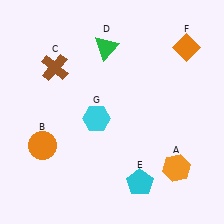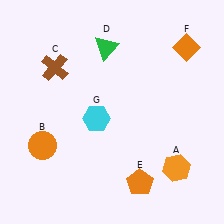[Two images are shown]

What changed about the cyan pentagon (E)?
In Image 1, E is cyan. In Image 2, it changed to orange.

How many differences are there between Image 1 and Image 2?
There is 1 difference between the two images.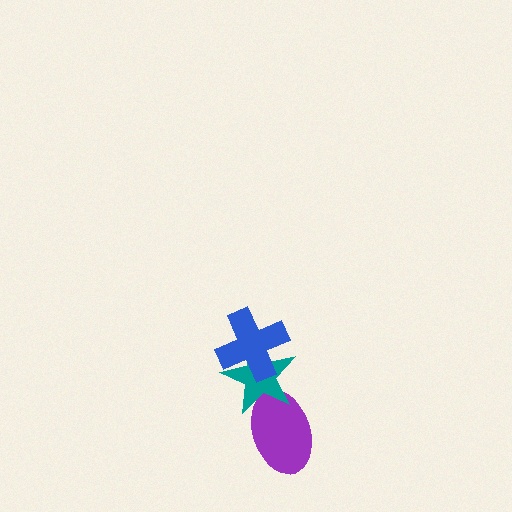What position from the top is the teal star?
The teal star is 2nd from the top.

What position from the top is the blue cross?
The blue cross is 1st from the top.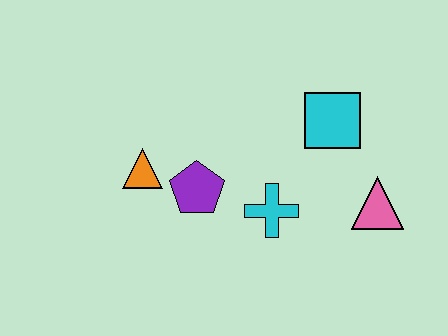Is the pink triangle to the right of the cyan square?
Yes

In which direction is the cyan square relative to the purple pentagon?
The cyan square is to the right of the purple pentagon.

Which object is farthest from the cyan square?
The orange triangle is farthest from the cyan square.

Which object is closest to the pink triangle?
The cyan square is closest to the pink triangle.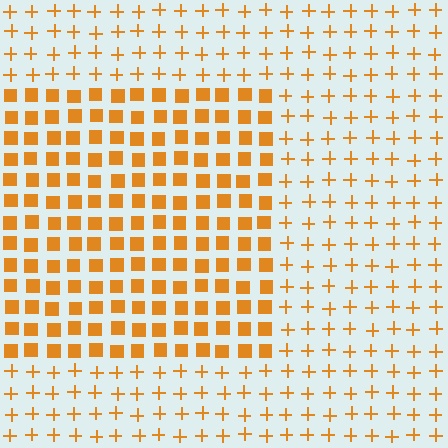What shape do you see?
I see a rectangle.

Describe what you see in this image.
The image is filled with small orange elements arranged in a uniform grid. A rectangle-shaped region contains squares, while the surrounding area contains plus signs. The boundary is defined purely by the change in element shape.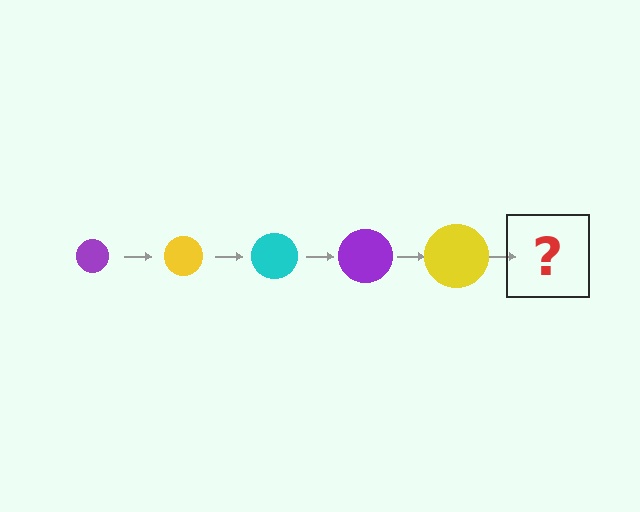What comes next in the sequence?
The next element should be a cyan circle, larger than the previous one.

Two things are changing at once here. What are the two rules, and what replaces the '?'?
The two rules are that the circle grows larger each step and the color cycles through purple, yellow, and cyan. The '?' should be a cyan circle, larger than the previous one.